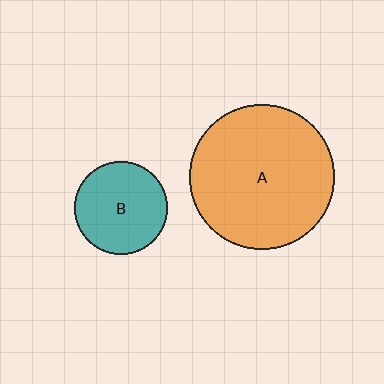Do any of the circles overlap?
No, none of the circles overlap.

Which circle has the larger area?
Circle A (orange).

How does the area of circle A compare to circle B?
Approximately 2.4 times.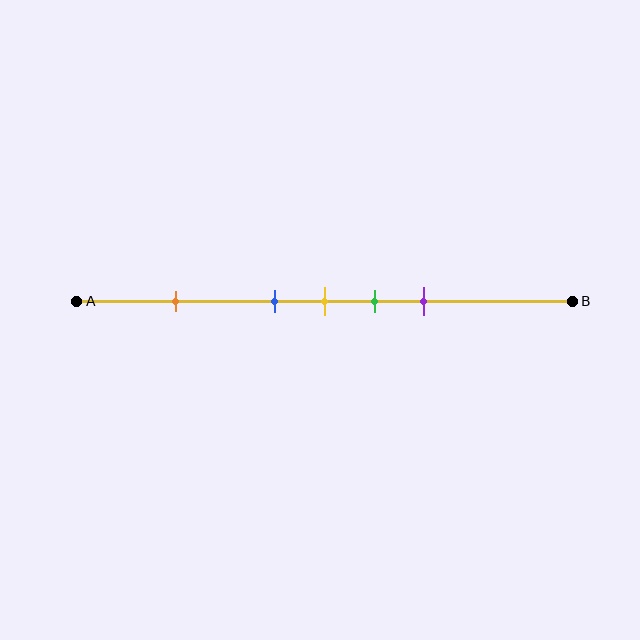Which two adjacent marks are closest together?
The blue and yellow marks are the closest adjacent pair.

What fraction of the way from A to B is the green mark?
The green mark is approximately 60% (0.6) of the way from A to B.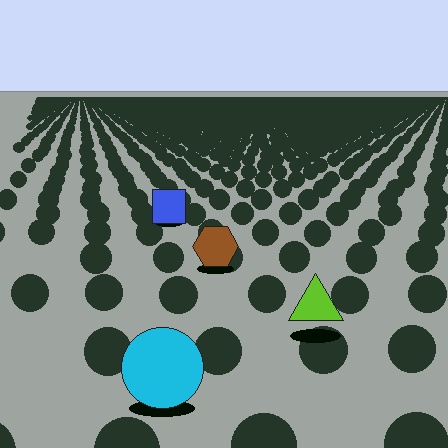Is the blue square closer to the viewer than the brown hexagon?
No. The brown hexagon is closer — you can tell from the texture gradient: the ground texture is coarser near it.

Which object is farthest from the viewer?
The blue square is farthest from the viewer. It appears smaller and the ground texture around it is denser.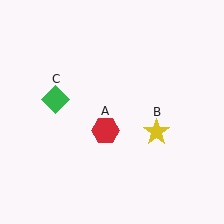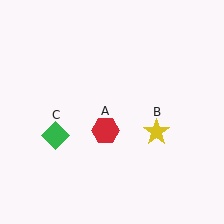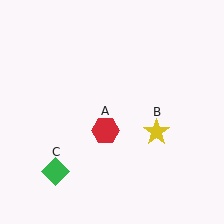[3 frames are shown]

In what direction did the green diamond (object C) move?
The green diamond (object C) moved down.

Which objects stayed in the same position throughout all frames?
Red hexagon (object A) and yellow star (object B) remained stationary.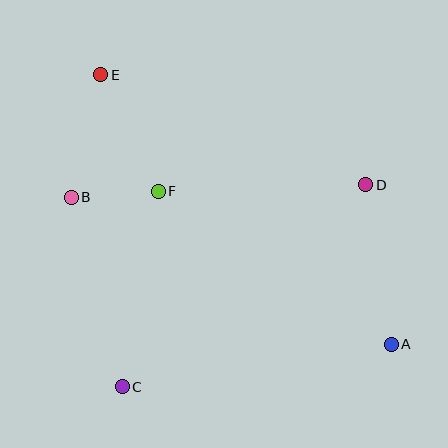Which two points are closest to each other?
Points B and F are closest to each other.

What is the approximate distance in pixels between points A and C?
The distance between A and C is approximately 272 pixels.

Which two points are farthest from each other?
Points A and E are farthest from each other.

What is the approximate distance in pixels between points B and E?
The distance between B and E is approximately 126 pixels.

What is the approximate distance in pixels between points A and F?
The distance between A and F is approximately 279 pixels.